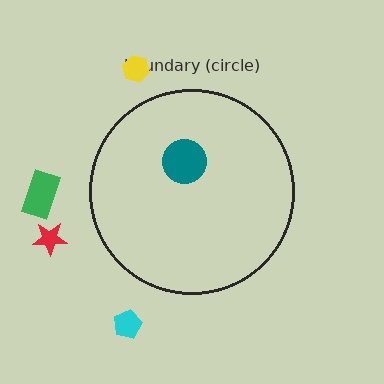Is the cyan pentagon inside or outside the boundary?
Outside.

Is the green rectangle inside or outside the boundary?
Outside.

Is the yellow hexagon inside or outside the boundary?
Outside.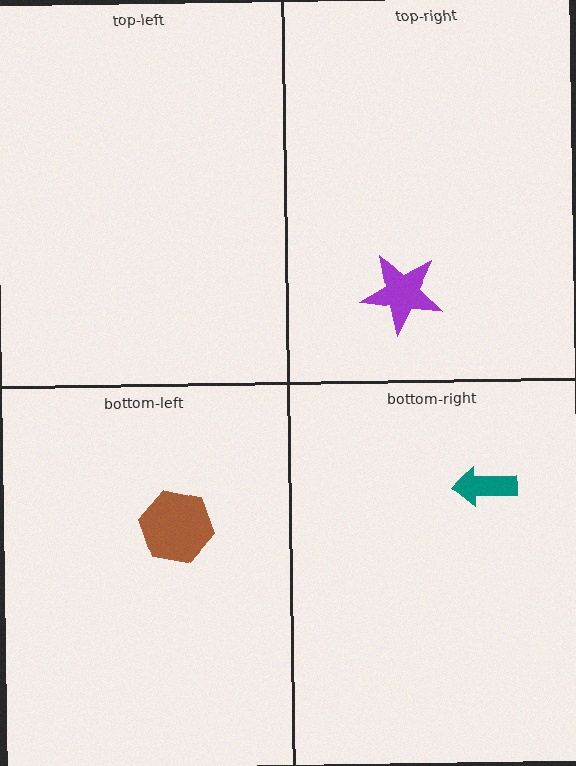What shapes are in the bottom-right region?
The teal arrow.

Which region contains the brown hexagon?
The bottom-left region.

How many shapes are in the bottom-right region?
1.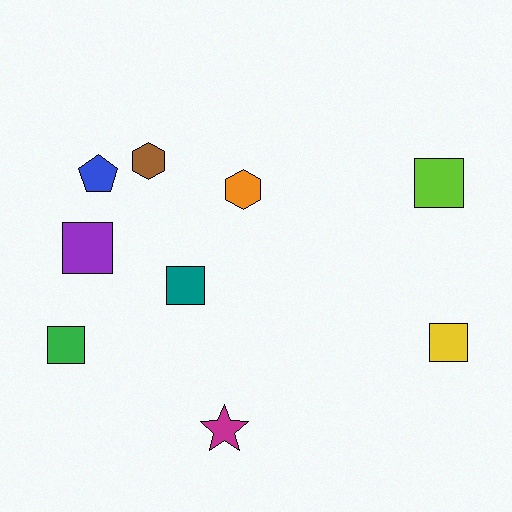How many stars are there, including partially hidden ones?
There is 1 star.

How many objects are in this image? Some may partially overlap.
There are 9 objects.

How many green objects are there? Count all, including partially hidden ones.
There is 1 green object.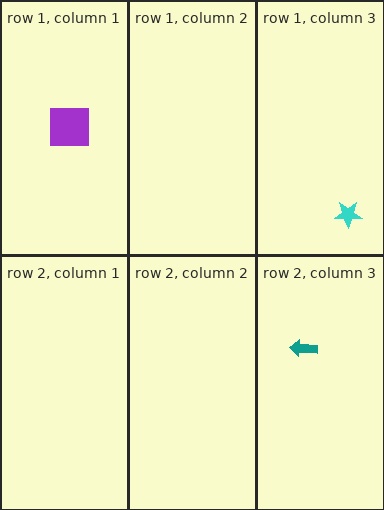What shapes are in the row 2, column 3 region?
The teal arrow.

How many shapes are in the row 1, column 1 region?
1.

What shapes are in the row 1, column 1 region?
The purple square.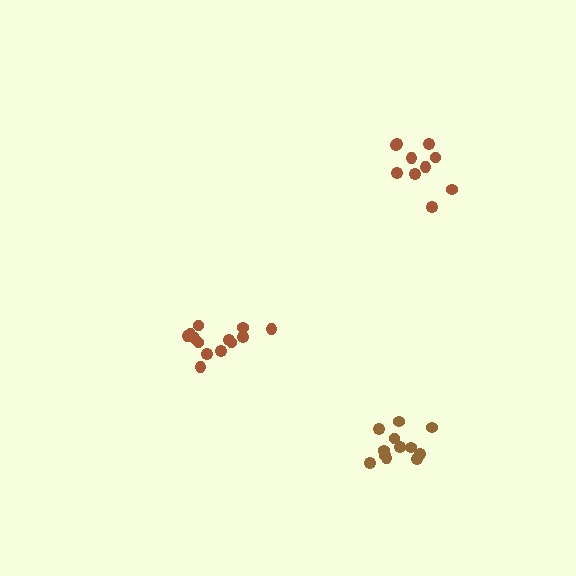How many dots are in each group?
Group 1: 10 dots, Group 2: 12 dots, Group 3: 13 dots (35 total).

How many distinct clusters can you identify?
There are 3 distinct clusters.